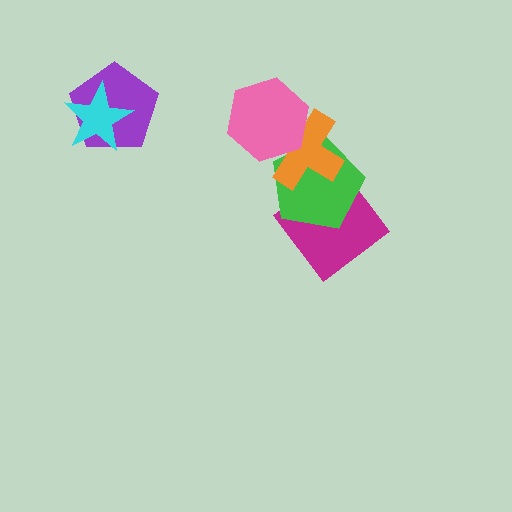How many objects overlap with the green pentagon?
3 objects overlap with the green pentagon.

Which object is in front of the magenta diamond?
The green pentagon is in front of the magenta diamond.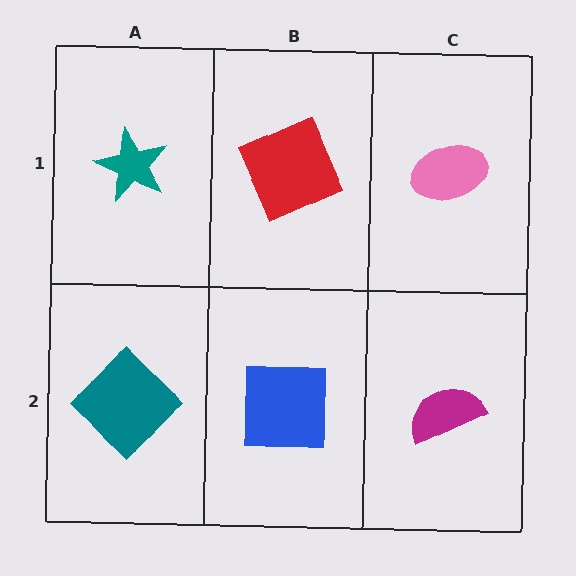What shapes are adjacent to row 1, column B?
A blue square (row 2, column B), a teal star (row 1, column A), a pink ellipse (row 1, column C).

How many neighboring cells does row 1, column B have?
3.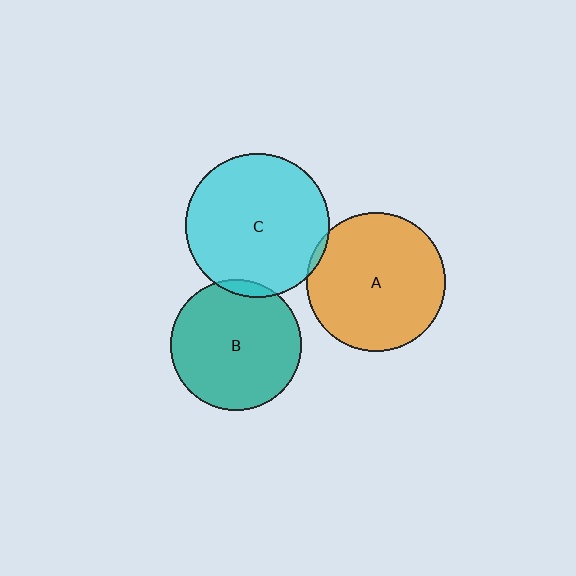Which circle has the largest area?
Circle C (cyan).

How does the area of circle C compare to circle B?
Approximately 1.2 times.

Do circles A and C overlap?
Yes.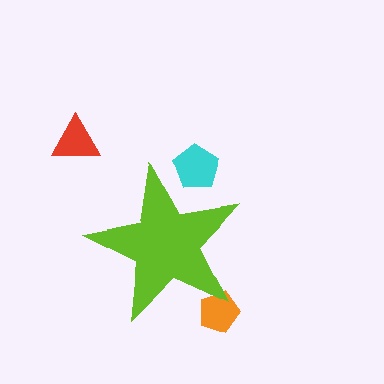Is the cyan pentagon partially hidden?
Yes, the cyan pentagon is partially hidden behind the lime star.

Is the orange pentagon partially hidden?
Yes, the orange pentagon is partially hidden behind the lime star.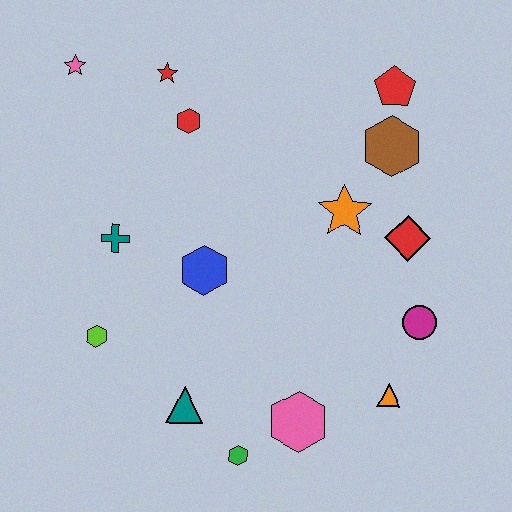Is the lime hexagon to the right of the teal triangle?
No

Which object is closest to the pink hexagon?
The green hexagon is closest to the pink hexagon.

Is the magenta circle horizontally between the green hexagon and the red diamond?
No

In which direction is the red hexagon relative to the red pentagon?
The red hexagon is to the left of the red pentagon.